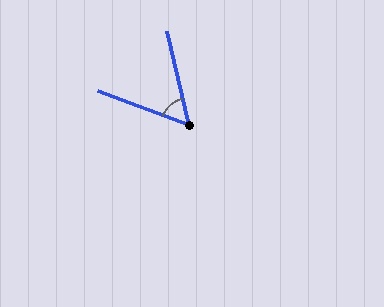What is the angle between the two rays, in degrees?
Approximately 56 degrees.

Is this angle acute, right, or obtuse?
It is acute.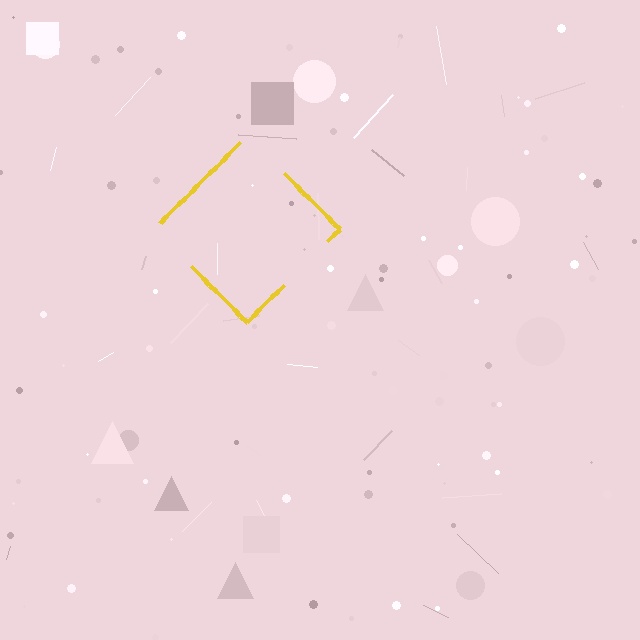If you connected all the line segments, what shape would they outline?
They would outline a diamond.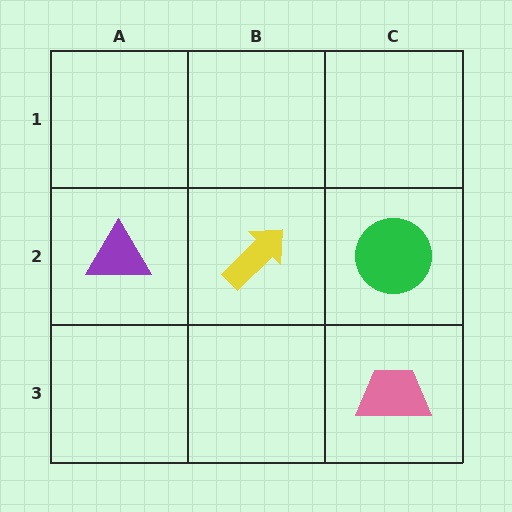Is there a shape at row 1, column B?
No, that cell is empty.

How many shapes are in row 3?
1 shape.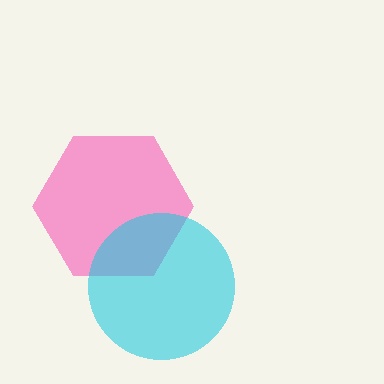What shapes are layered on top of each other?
The layered shapes are: a pink hexagon, a cyan circle.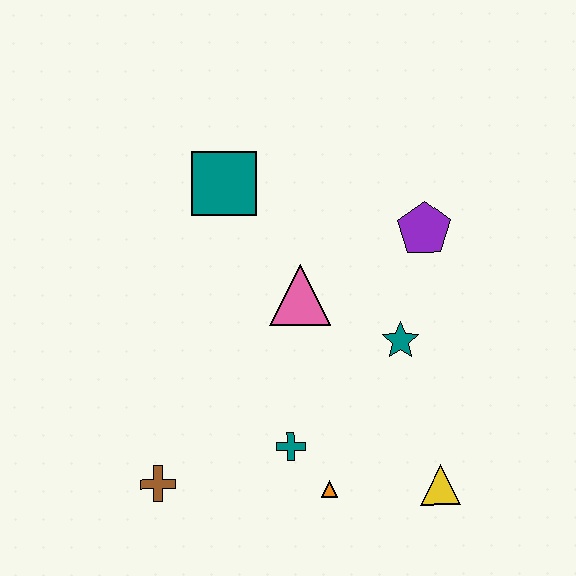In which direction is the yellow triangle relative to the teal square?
The yellow triangle is below the teal square.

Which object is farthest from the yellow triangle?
The teal square is farthest from the yellow triangle.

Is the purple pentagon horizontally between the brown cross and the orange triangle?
No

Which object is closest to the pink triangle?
The teal star is closest to the pink triangle.